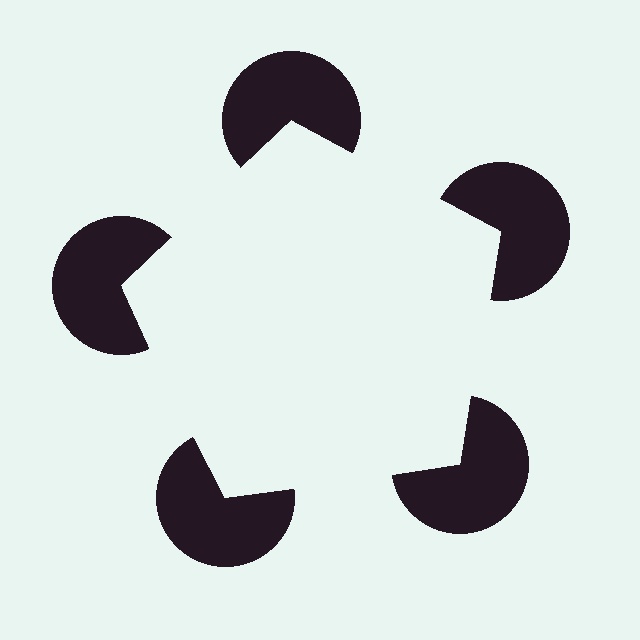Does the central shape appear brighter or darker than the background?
It typically appears slightly brighter than the background, even though no actual brightness change is drawn.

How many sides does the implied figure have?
5 sides.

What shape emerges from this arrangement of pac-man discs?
An illusory pentagon — its edges are inferred from the aligned wedge cuts in the pac-man discs, not physically drawn.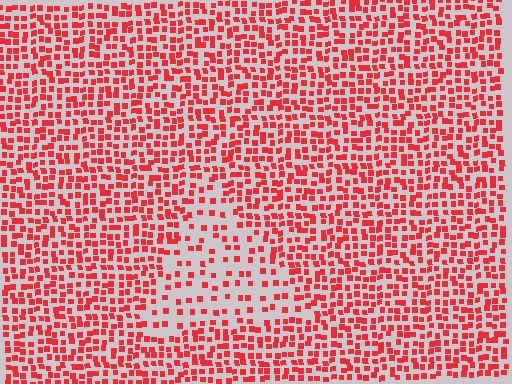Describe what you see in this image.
The image contains small red elements arranged at two different densities. A triangle-shaped region is visible where the elements are less densely packed than the surrounding area.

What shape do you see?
I see a triangle.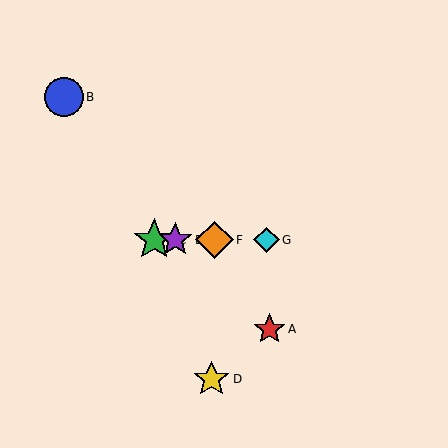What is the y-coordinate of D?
Object D is at y≈379.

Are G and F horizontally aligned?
Yes, both are at y≈240.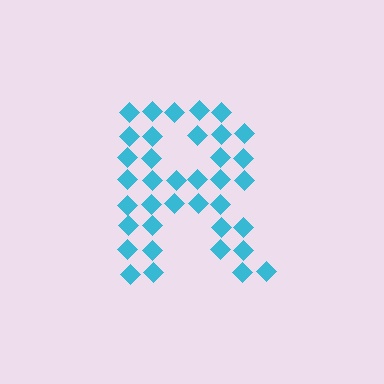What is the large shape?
The large shape is the letter R.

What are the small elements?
The small elements are diamonds.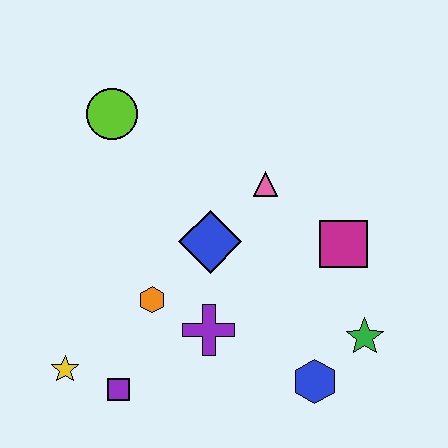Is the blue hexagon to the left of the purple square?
No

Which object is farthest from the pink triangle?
The yellow star is farthest from the pink triangle.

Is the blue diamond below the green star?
No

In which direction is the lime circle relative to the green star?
The lime circle is to the left of the green star.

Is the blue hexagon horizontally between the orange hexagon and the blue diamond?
No